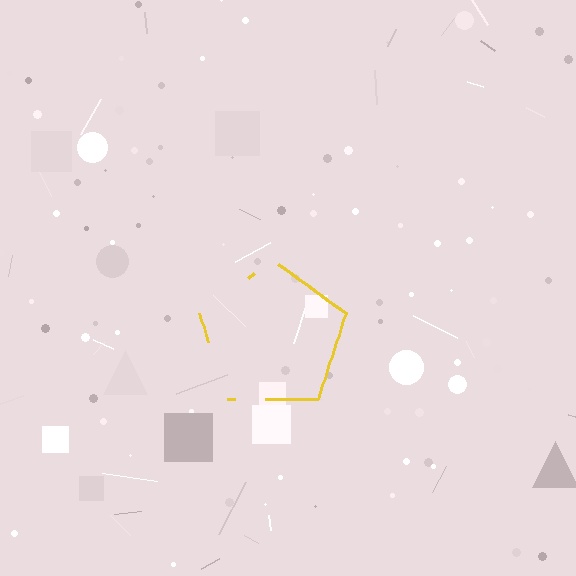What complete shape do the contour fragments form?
The contour fragments form a pentagon.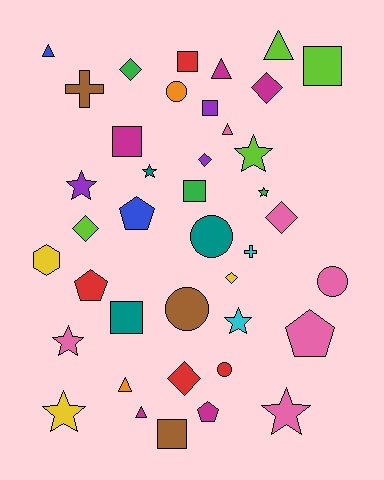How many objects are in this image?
There are 40 objects.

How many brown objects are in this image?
There are 3 brown objects.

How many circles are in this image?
There are 5 circles.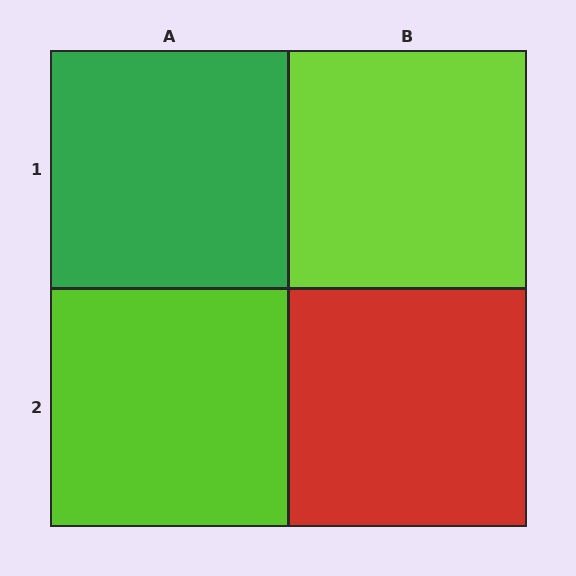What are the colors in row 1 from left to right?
Green, lime.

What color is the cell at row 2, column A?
Lime.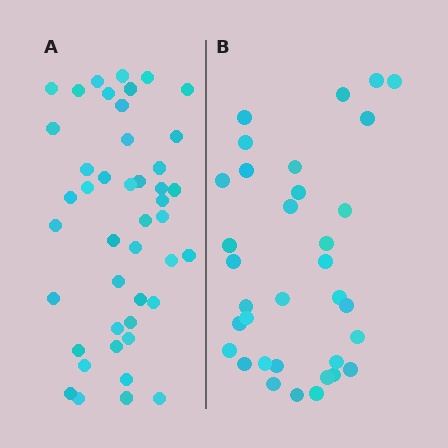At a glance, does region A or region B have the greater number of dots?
Region A (the left region) has more dots.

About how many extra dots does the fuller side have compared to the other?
Region A has roughly 10 or so more dots than region B.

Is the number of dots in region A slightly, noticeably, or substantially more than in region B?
Region A has noticeably more, but not dramatically so. The ratio is roughly 1.3 to 1.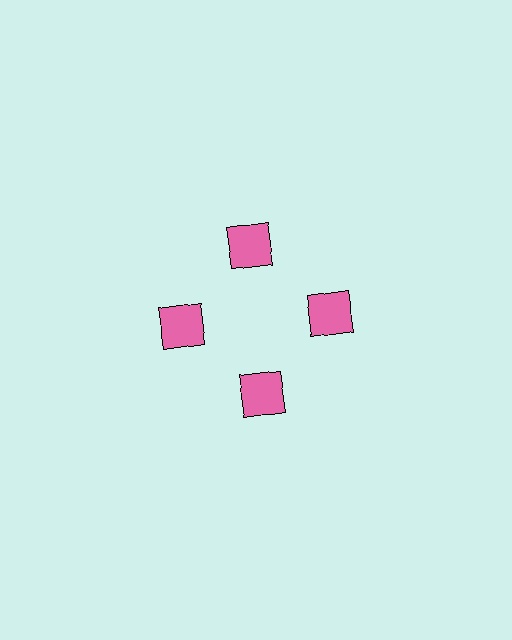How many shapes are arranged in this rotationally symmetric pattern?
There are 4 shapes, arranged in 4 groups of 1.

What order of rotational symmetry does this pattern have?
This pattern has 4-fold rotational symmetry.